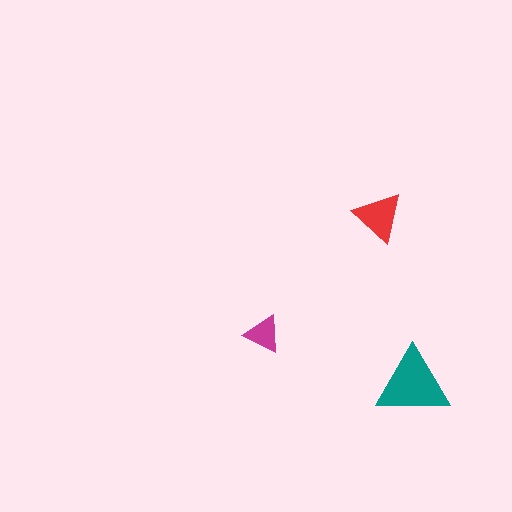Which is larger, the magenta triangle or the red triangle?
The red one.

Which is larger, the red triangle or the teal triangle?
The teal one.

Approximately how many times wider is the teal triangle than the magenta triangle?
About 2 times wider.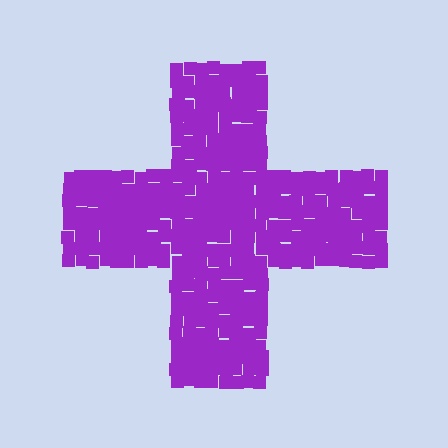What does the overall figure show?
The overall figure shows a cross.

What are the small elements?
The small elements are squares.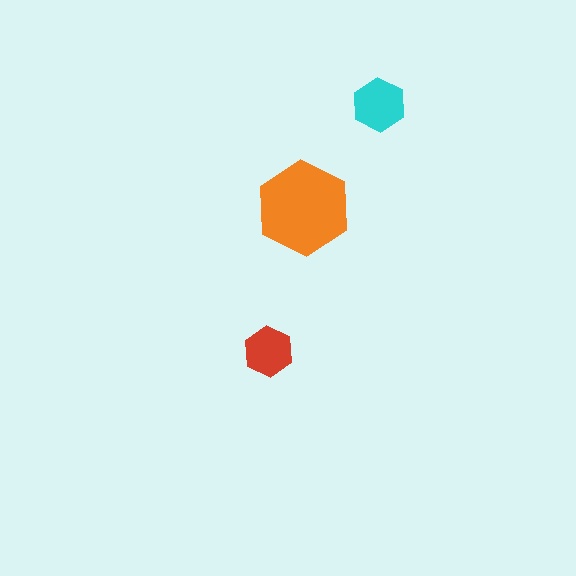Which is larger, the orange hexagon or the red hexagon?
The orange one.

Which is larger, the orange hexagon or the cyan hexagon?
The orange one.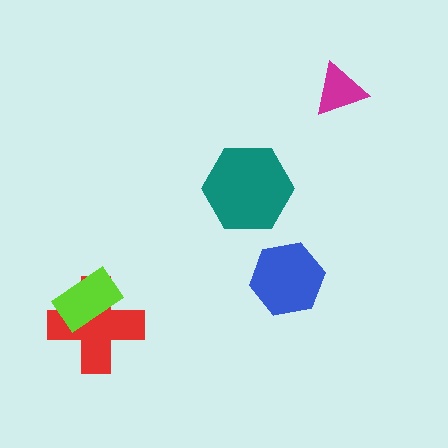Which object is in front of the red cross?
The lime rectangle is in front of the red cross.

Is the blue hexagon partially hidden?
No, no other shape covers it.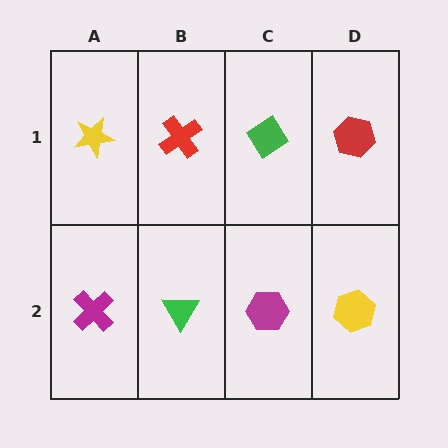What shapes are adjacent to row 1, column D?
A yellow hexagon (row 2, column D), a green diamond (row 1, column C).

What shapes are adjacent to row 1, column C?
A magenta hexagon (row 2, column C), a red cross (row 1, column B), a red hexagon (row 1, column D).